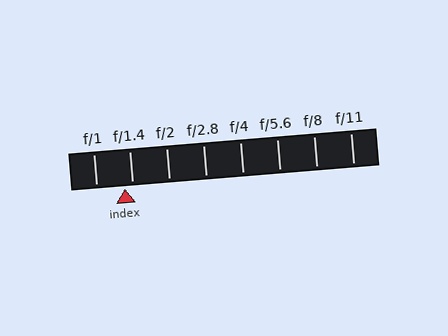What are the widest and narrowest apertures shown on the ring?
The widest aperture shown is f/1 and the narrowest is f/11.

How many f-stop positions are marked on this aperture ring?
There are 8 f-stop positions marked.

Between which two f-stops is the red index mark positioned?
The index mark is between f/1 and f/1.4.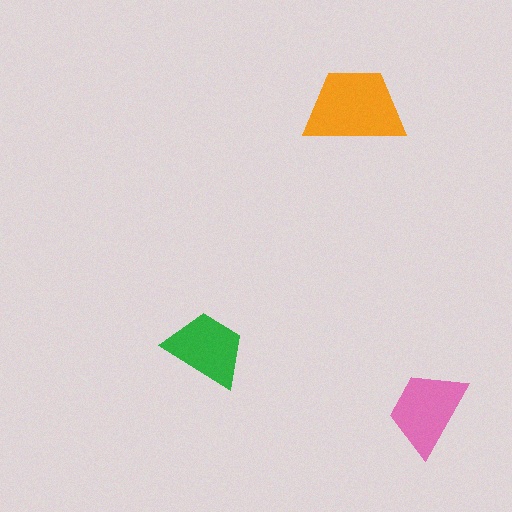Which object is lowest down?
The pink trapezoid is bottommost.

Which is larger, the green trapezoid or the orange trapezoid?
The orange one.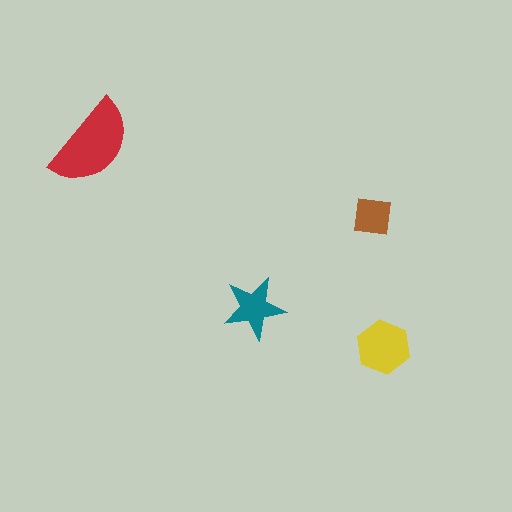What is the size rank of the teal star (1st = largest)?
3rd.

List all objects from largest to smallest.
The red semicircle, the yellow hexagon, the teal star, the brown square.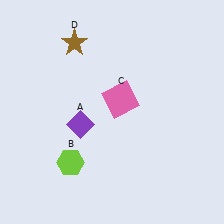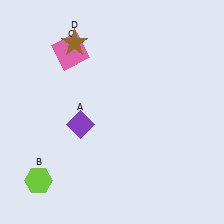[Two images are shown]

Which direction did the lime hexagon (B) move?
The lime hexagon (B) moved left.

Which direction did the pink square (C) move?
The pink square (C) moved left.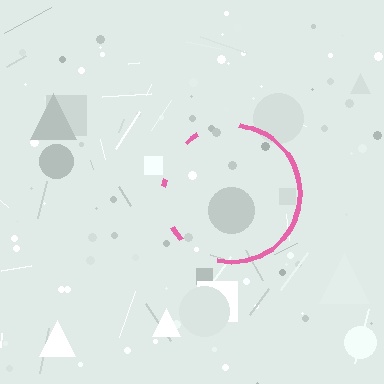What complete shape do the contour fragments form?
The contour fragments form a circle.